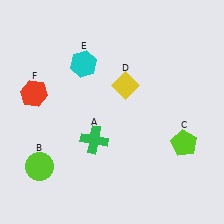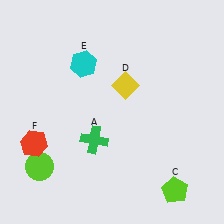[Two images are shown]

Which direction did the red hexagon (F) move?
The red hexagon (F) moved down.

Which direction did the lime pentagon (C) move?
The lime pentagon (C) moved down.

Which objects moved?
The objects that moved are: the lime pentagon (C), the red hexagon (F).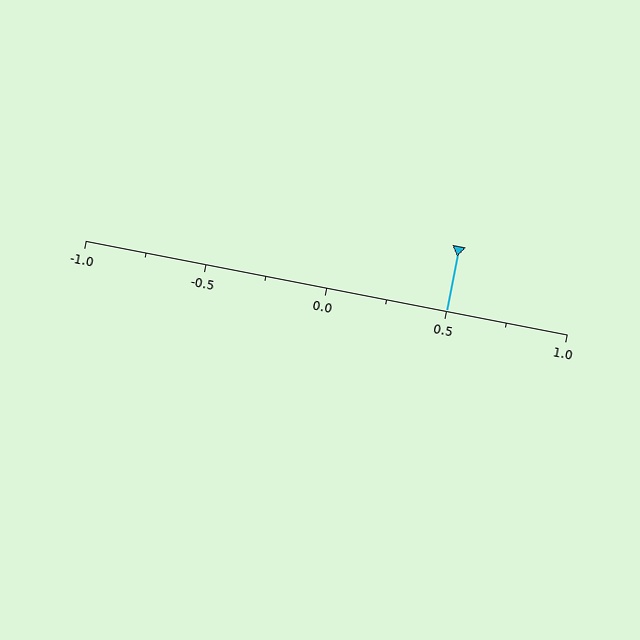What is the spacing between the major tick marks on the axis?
The major ticks are spaced 0.5 apart.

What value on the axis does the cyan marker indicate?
The marker indicates approximately 0.5.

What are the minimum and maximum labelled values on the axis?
The axis runs from -1.0 to 1.0.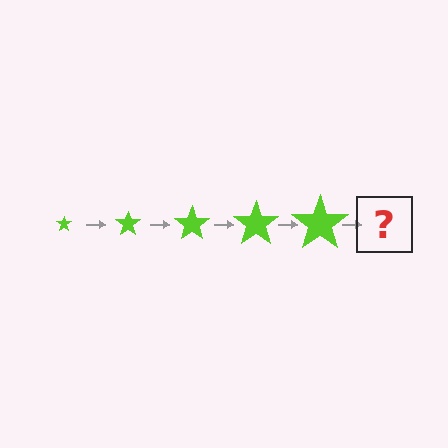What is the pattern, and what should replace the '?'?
The pattern is that the star gets progressively larger each step. The '?' should be a lime star, larger than the previous one.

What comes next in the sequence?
The next element should be a lime star, larger than the previous one.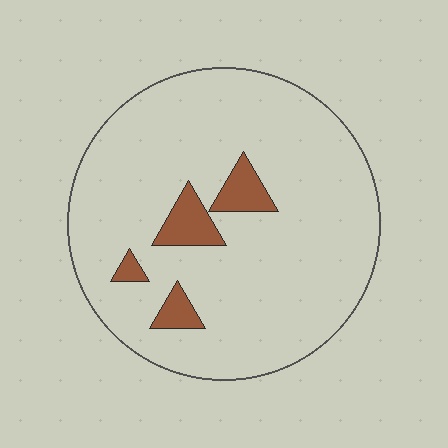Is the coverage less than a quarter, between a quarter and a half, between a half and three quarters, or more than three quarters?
Less than a quarter.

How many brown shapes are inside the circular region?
4.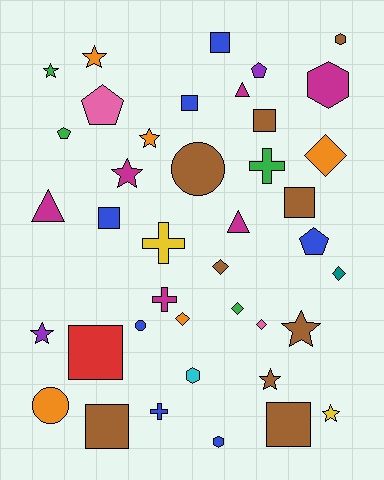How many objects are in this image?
There are 40 objects.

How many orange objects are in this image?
There are 5 orange objects.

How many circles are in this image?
There are 3 circles.